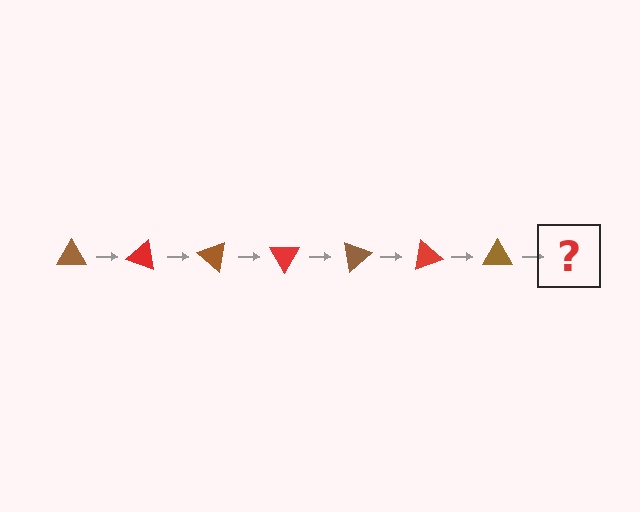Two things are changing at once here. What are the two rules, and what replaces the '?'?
The two rules are that it rotates 20 degrees each step and the color cycles through brown and red. The '?' should be a red triangle, rotated 140 degrees from the start.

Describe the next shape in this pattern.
It should be a red triangle, rotated 140 degrees from the start.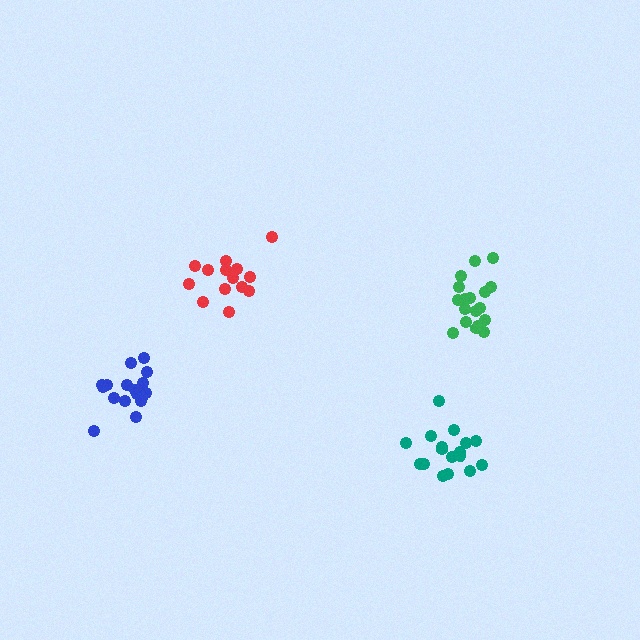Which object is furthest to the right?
The green cluster is rightmost.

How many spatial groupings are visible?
There are 4 spatial groupings.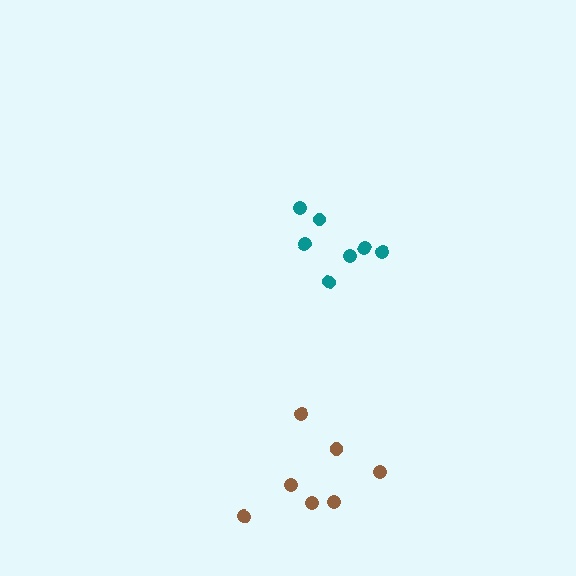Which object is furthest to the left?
The brown cluster is leftmost.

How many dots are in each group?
Group 1: 7 dots, Group 2: 7 dots (14 total).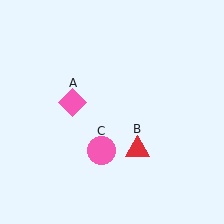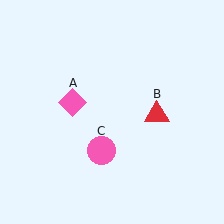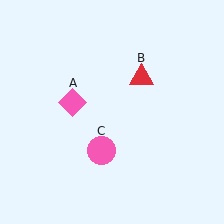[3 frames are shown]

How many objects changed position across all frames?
1 object changed position: red triangle (object B).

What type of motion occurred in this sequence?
The red triangle (object B) rotated counterclockwise around the center of the scene.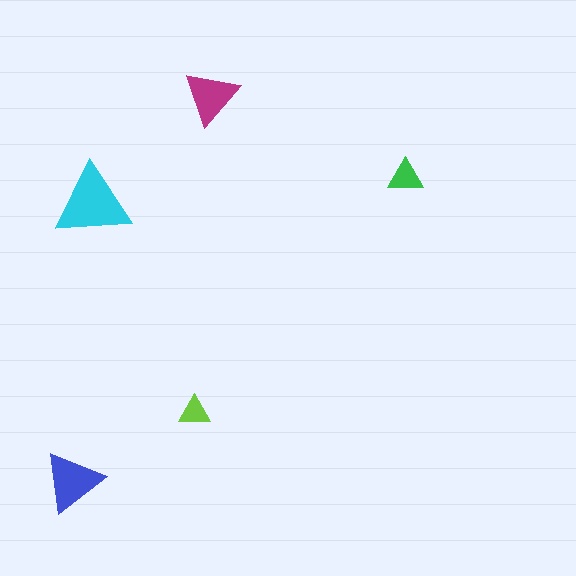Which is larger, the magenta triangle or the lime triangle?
The magenta one.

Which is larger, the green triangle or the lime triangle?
The green one.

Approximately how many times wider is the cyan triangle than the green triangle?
About 2 times wider.